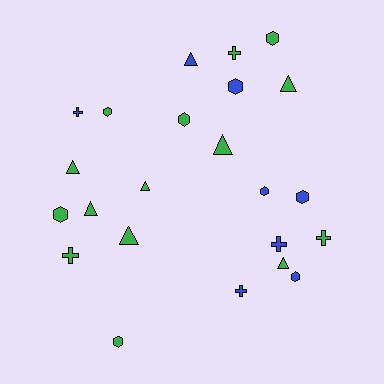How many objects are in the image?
There are 23 objects.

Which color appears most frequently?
Green, with 15 objects.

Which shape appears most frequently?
Hexagon, with 9 objects.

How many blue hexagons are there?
There are 4 blue hexagons.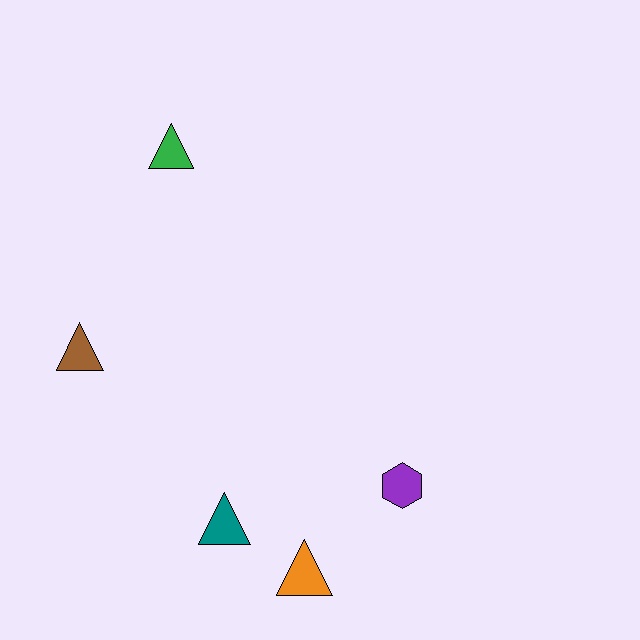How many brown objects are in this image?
There is 1 brown object.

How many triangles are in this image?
There are 4 triangles.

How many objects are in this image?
There are 5 objects.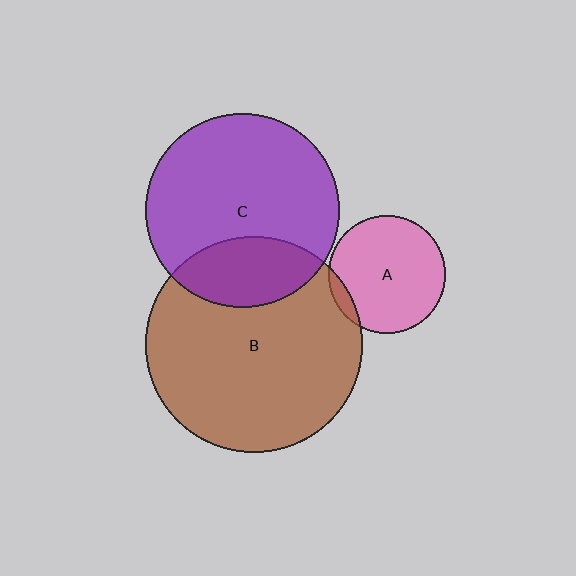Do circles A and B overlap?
Yes.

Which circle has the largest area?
Circle B (brown).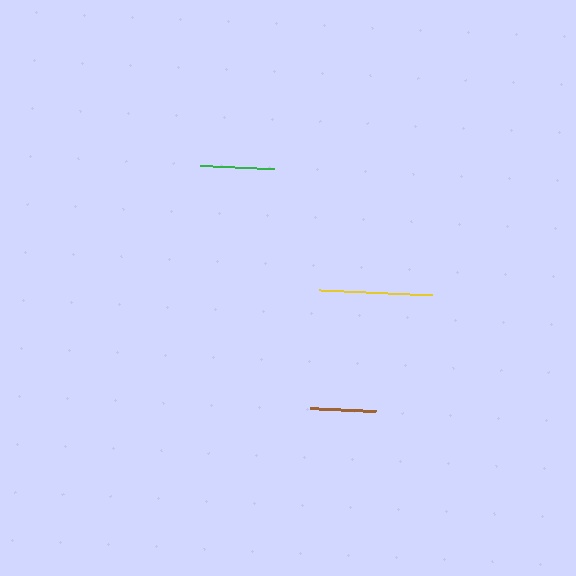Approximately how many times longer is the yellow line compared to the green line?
The yellow line is approximately 1.5 times the length of the green line.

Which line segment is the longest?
The yellow line is the longest at approximately 113 pixels.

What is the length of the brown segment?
The brown segment is approximately 66 pixels long.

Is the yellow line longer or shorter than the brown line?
The yellow line is longer than the brown line.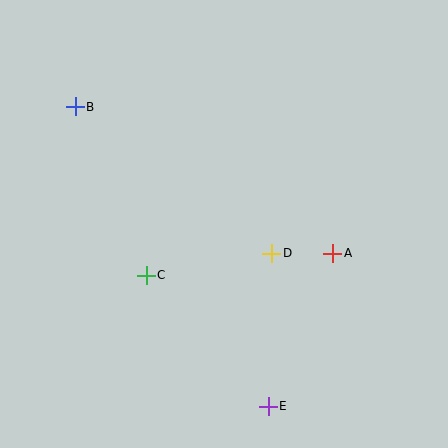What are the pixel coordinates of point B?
Point B is at (75, 107).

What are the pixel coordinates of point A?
Point A is at (333, 253).